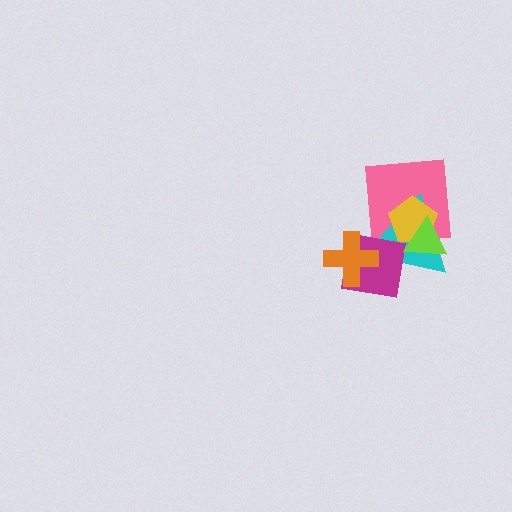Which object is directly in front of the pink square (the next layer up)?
The cyan triangle is directly in front of the pink square.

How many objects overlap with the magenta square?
2 objects overlap with the magenta square.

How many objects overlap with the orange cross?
2 objects overlap with the orange cross.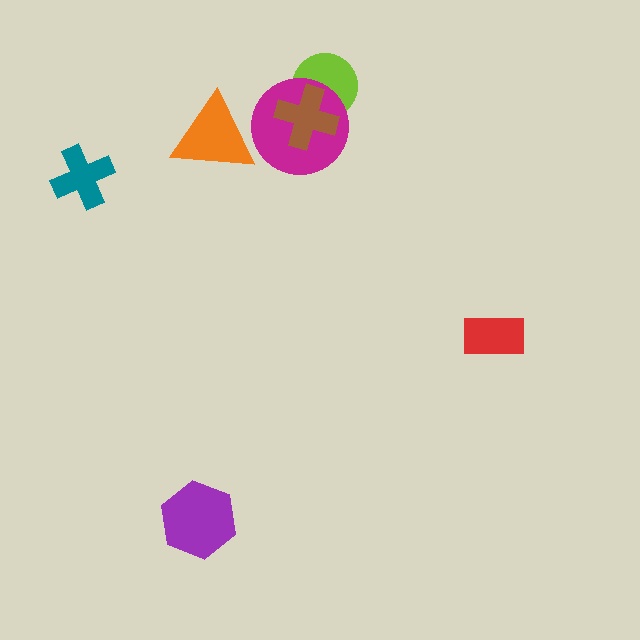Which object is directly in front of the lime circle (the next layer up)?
The magenta circle is directly in front of the lime circle.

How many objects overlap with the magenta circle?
3 objects overlap with the magenta circle.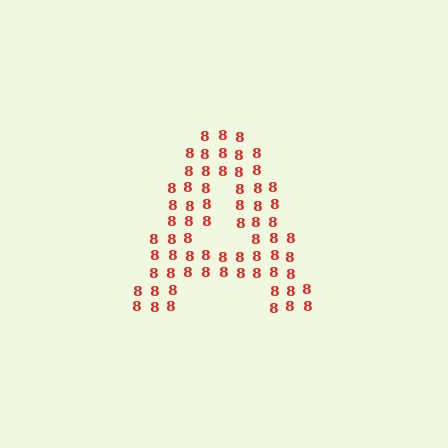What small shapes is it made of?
It is made of small digit 8's.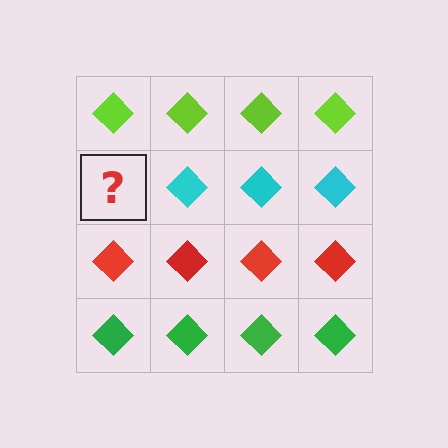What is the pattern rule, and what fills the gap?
The rule is that each row has a consistent color. The gap should be filled with a cyan diamond.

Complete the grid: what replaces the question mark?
The question mark should be replaced with a cyan diamond.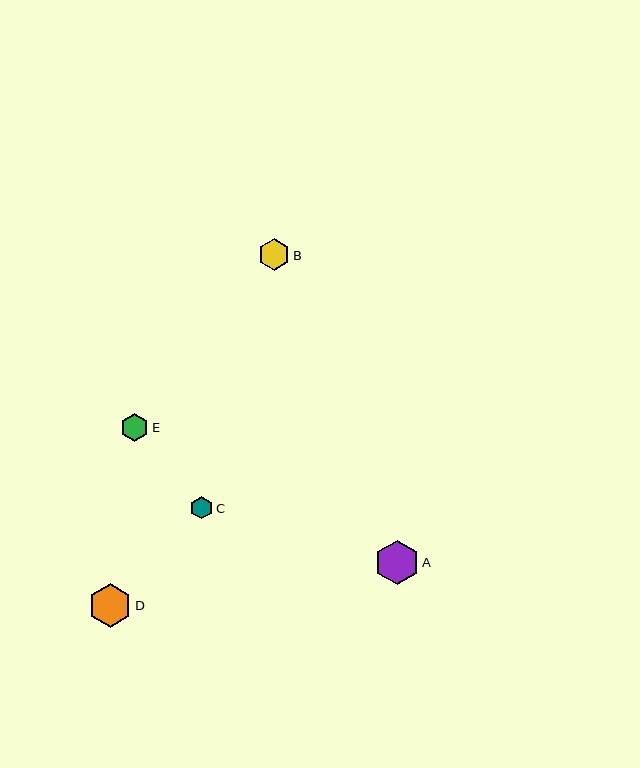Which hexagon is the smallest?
Hexagon C is the smallest with a size of approximately 22 pixels.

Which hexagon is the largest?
Hexagon A is the largest with a size of approximately 44 pixels.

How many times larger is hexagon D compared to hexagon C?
Hexagon D is approximately 2.0 times the size of hexagon C.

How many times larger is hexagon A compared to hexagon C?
Hexagon A is approximately 2.0 times the size of hexagon C.